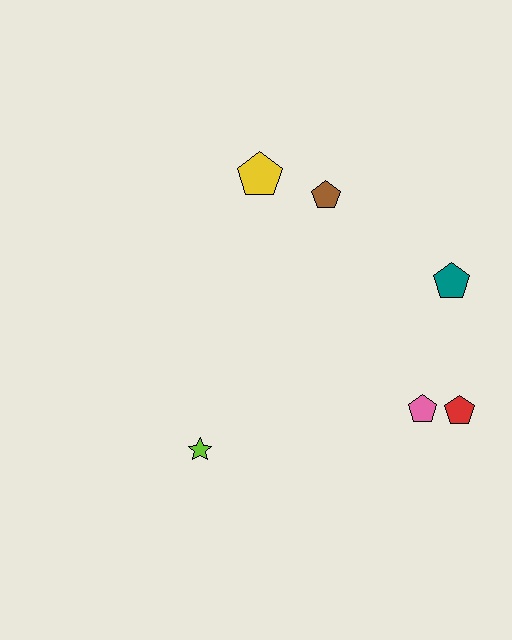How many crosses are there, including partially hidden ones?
There are no crosses.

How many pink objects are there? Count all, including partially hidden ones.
There is 1 pink object.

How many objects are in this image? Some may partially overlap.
There are 6 objects.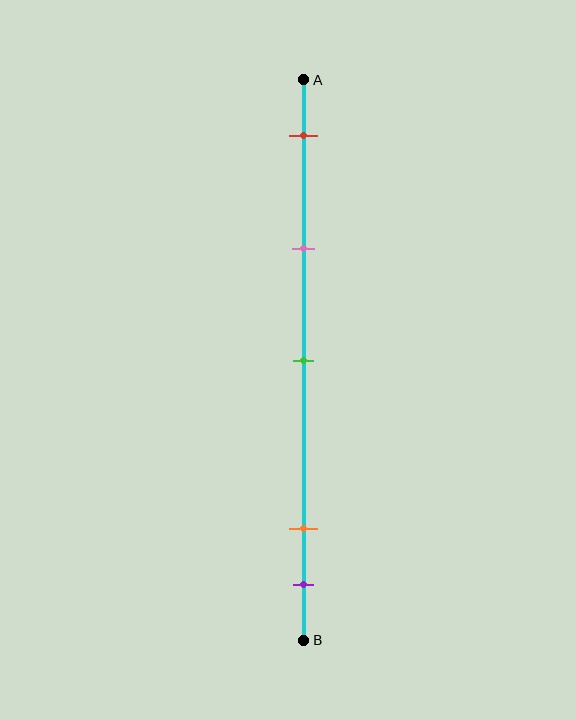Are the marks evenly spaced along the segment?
No, the marks are not evenly spaced.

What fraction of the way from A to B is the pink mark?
The pink mark is approximately 30% (0.3) of the way from A to B.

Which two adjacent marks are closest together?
The orange and purple marks are the closest adjacent pair.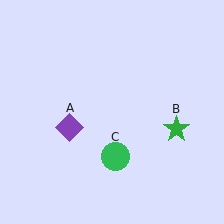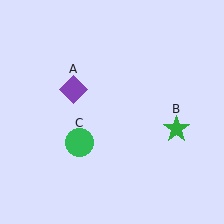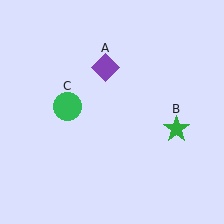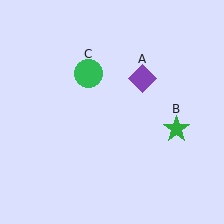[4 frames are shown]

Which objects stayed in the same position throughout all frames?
Green star (object B) remained stationary.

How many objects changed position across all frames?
2 objects changed position: purple diamond (object A), green circle (object C).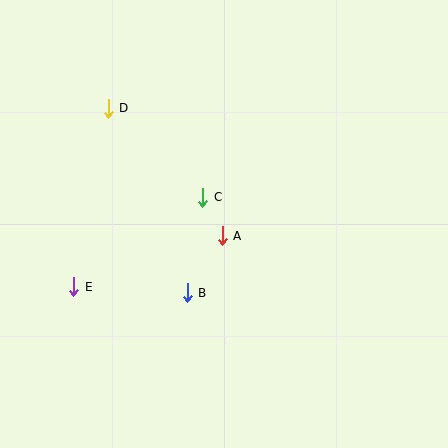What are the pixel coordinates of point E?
Point E is at (74, 287).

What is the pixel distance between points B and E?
The distance between B and E is 114 pixels.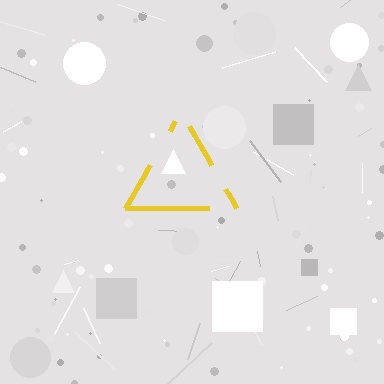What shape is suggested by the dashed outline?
The dashed outline suggests a triangle.